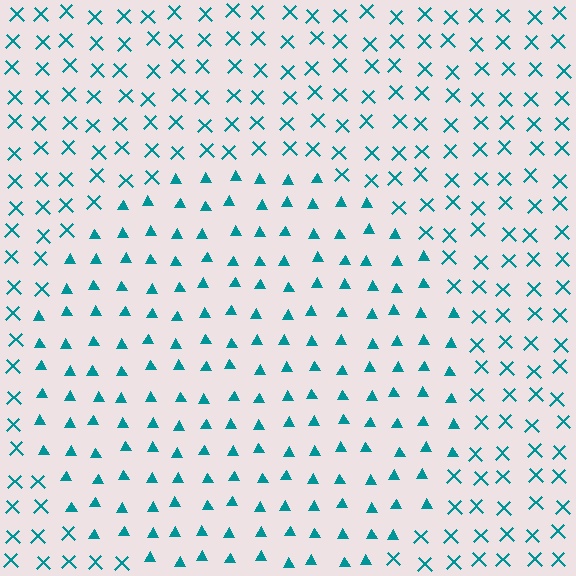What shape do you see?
I see a circle.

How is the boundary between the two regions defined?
The boundary is defined by a change in element shape: triangles inside vs. X marks outside. All elements share the same color and spacing.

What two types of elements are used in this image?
The image uses triangles inside the circle region and X marks outside it.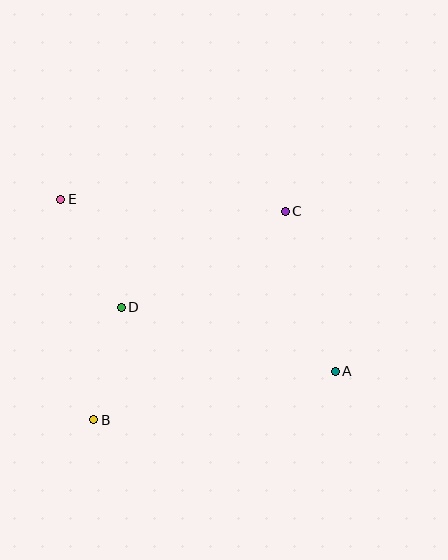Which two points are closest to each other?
Points B and D are closest to each other.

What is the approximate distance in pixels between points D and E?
The distance between D and E is approximately 124 pixels.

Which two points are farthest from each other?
Points A and E are farthest from each other.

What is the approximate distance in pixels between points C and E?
The distance between C and E is approximately 225 pixels.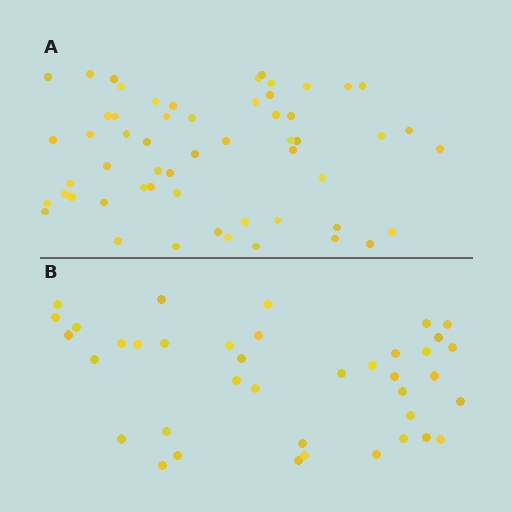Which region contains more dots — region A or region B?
Region A (the top region) has more dots.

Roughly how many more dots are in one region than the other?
Region A has approximately 15 more dots than region B.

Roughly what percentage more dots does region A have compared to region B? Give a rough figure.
About 45% more.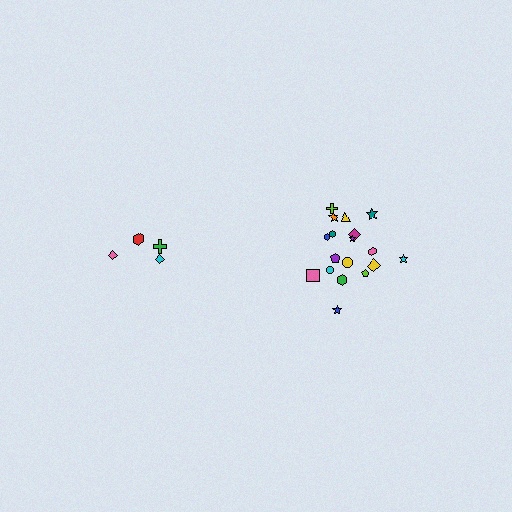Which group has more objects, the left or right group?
The right group.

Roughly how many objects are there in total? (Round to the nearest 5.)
Roughly 20 objects in total.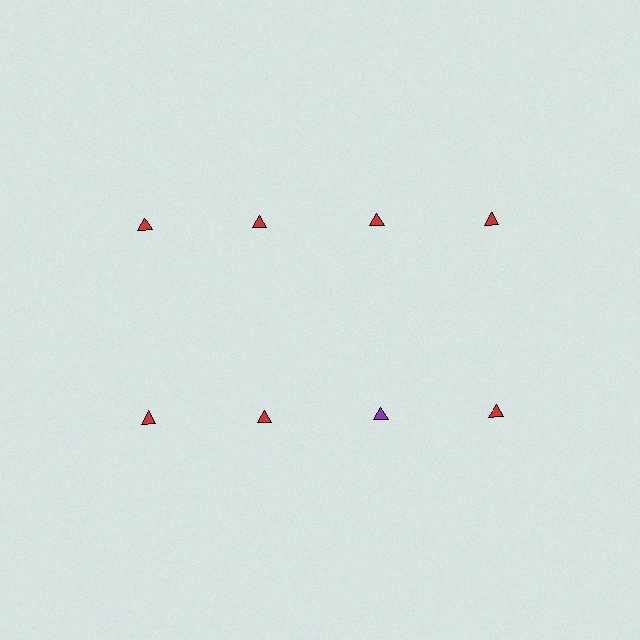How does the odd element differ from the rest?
It has a different color: purple instead of red.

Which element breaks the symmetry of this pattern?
The purple triangle in the second row, center column breaks the symmetry. All other shapes are red triangles.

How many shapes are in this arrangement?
There are 8 shapes arranged in a grid pattern.